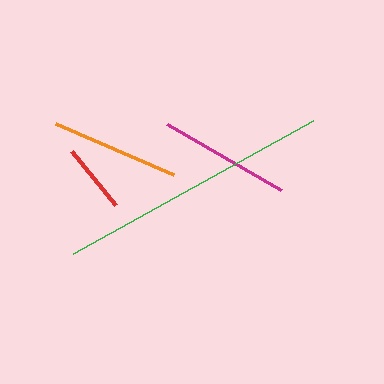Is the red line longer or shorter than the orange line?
The orange line is longer than the red line.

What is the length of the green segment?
The green segment is approximately 274 pixels long.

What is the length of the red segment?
The red segment is approximately 71 pixels long.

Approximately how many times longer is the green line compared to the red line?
The green line is approximately 3.9 times the length of the red line.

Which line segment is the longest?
The green line is the longest at approximately 274 pixels.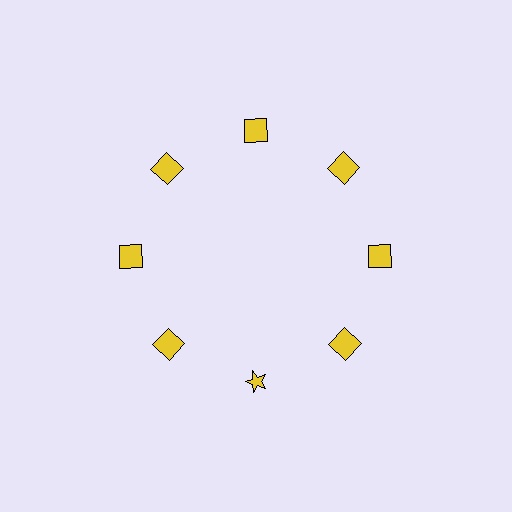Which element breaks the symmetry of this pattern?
The yellow star at roughly the 6 o'clock position breaks the symmetry. All other shapes are yellow squares.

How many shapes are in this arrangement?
There are 8 shapes arranged in a ring pattern.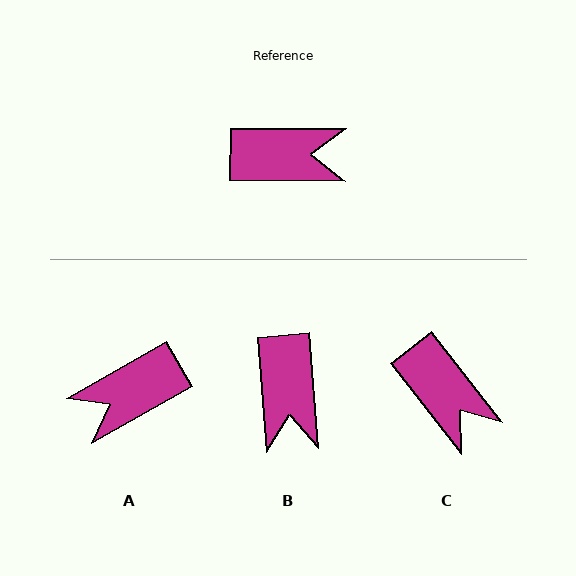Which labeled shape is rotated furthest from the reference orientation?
A, about 150 degrees away.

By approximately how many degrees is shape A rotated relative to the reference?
Approximately 150 degrees clockwise.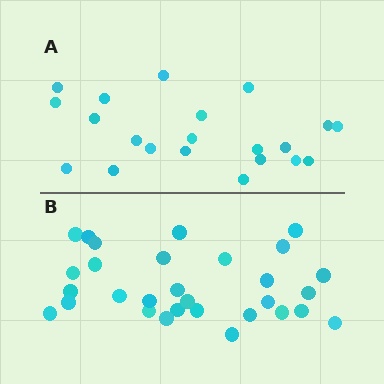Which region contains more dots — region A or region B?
Region B (the bottom region) has more dots.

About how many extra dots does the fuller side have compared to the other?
Region B has roughly 8 or so more dots than region A.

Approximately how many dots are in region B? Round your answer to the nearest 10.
About 30 dots.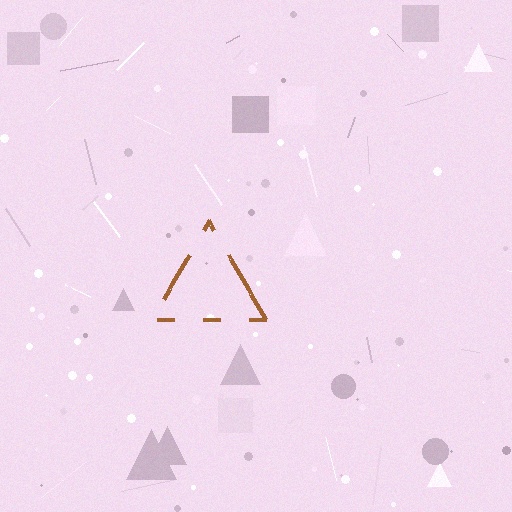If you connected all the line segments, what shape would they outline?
They would outline a triangle.